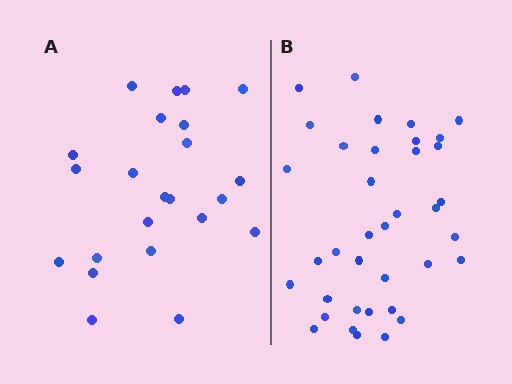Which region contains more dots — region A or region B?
Region B (the right region) has more dots.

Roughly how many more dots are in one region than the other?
Region B has approximately 15 more dots than region A.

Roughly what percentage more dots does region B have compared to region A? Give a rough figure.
About 60% more.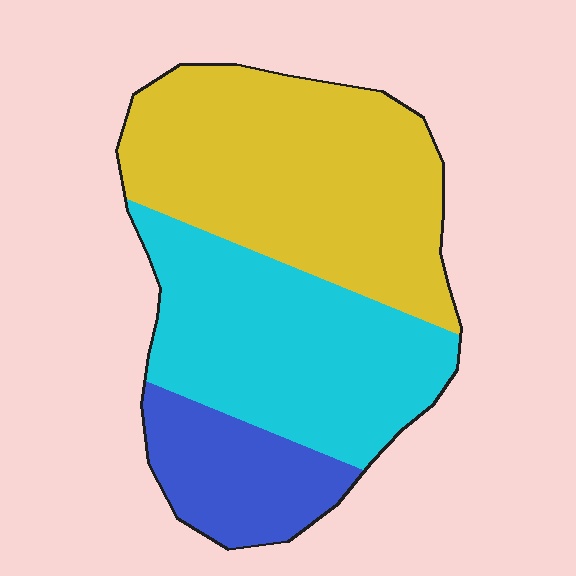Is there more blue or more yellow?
Yellow.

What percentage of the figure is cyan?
Cyan takes up about three eighths (3/8) of the figure.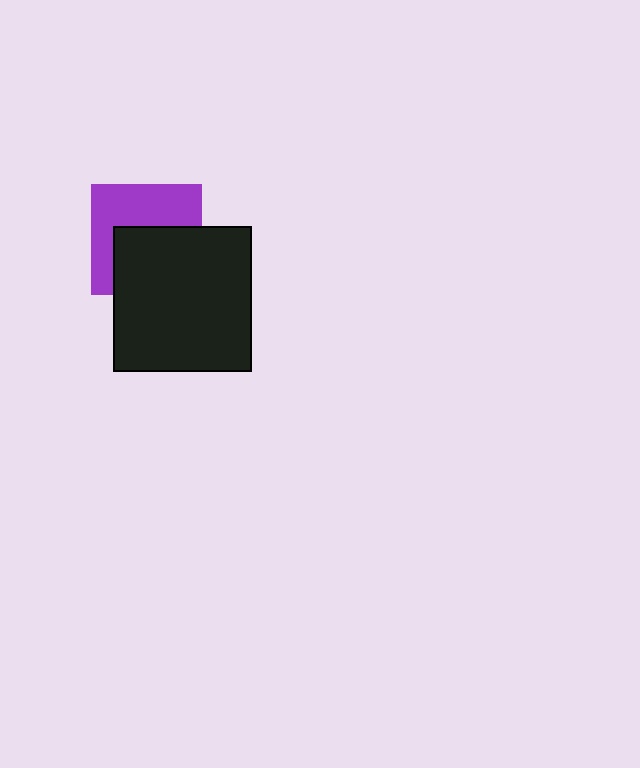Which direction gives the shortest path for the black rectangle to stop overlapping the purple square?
Moving down gives the shortest separation.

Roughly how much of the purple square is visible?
About half of it is visible (roughly 50%).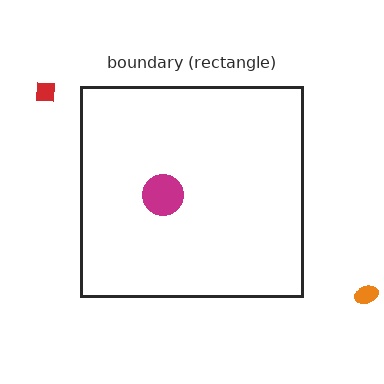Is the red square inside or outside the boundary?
Outside.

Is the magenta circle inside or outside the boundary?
Inside.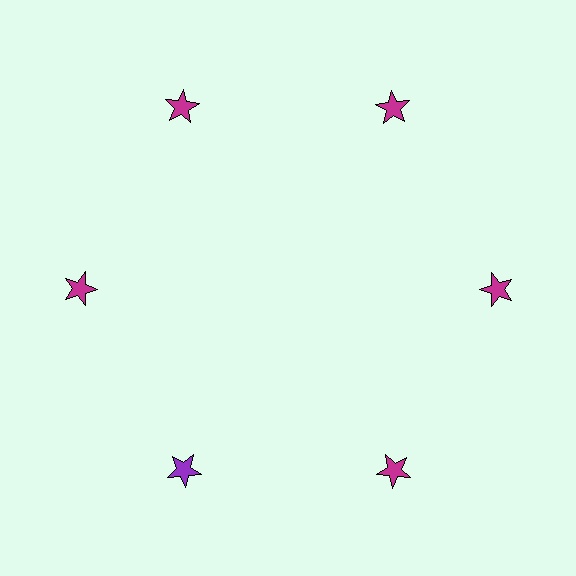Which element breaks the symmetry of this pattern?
The purple star at roughly the 7 o'clock position breaks the symmetry. All other shapes are magenta stars.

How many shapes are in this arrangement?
There are 6 shapes arranged in a ring pattern.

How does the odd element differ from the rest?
It has a different color: purple instead of magenta.